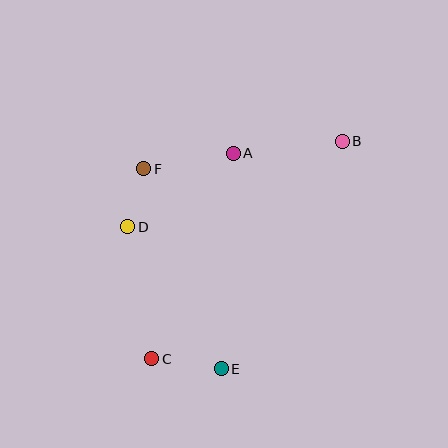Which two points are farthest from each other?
Points B and C are farthest from each other.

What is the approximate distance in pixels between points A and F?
The distance between A and F is approximately 91 pixels.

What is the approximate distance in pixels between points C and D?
The distance between C and D is approximately 134 pixels.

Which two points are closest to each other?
Points D and F are closest to each other.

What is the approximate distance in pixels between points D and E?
The distance between D and E is approximately 170 pixels.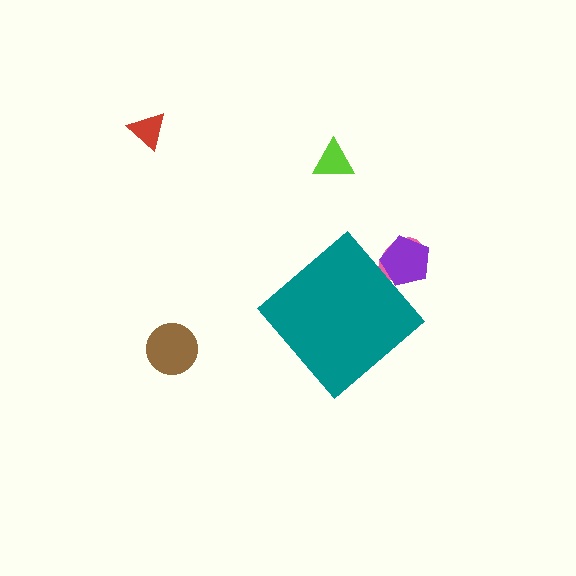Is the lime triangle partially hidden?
No, the lime triangle is fully visible.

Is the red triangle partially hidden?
No, the red triangle is fully visible.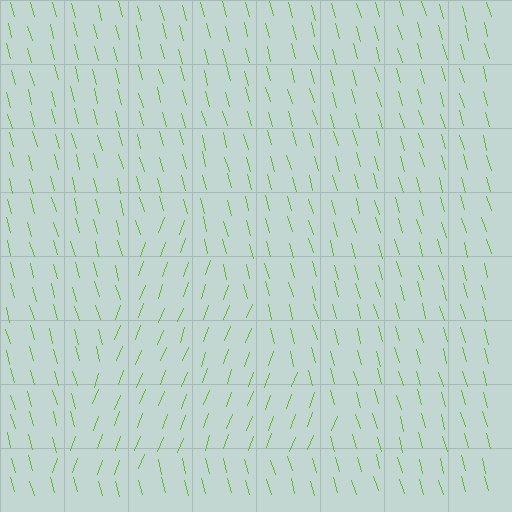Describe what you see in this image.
The image is filled with small lime line segments. A triangle region in the image has lines oriented differently from the surrounding lines, creating a visible texture boundary.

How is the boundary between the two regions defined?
The boundary is defined purely by a change in line orientation (approximately 37 degrees difference). All lines are the same color and thickness.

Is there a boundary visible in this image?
Yes, there is a texture boundary formed by a change in line orientation.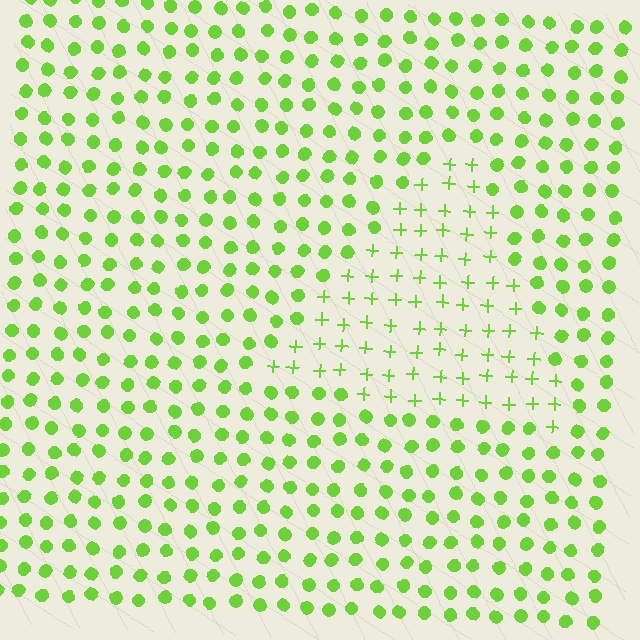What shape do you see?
I see a triangle.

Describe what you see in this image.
The image is filled with small lime elements arranged in a uniform grid. A triangle-shaped region contains plus signs, while the surrounding area contains circles. The boundary is defined purely by the change in element shape.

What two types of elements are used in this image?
The image uses plus signs inside the triangle region and circles outside it.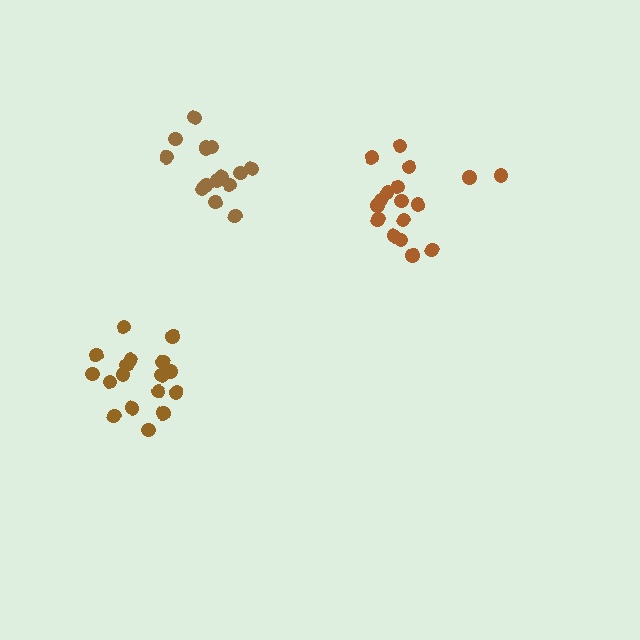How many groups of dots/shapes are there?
There are 3 groups.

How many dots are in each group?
Group 1: 17 dots, Group 2: 15 dots, Group 3: 17 dots (49 total).